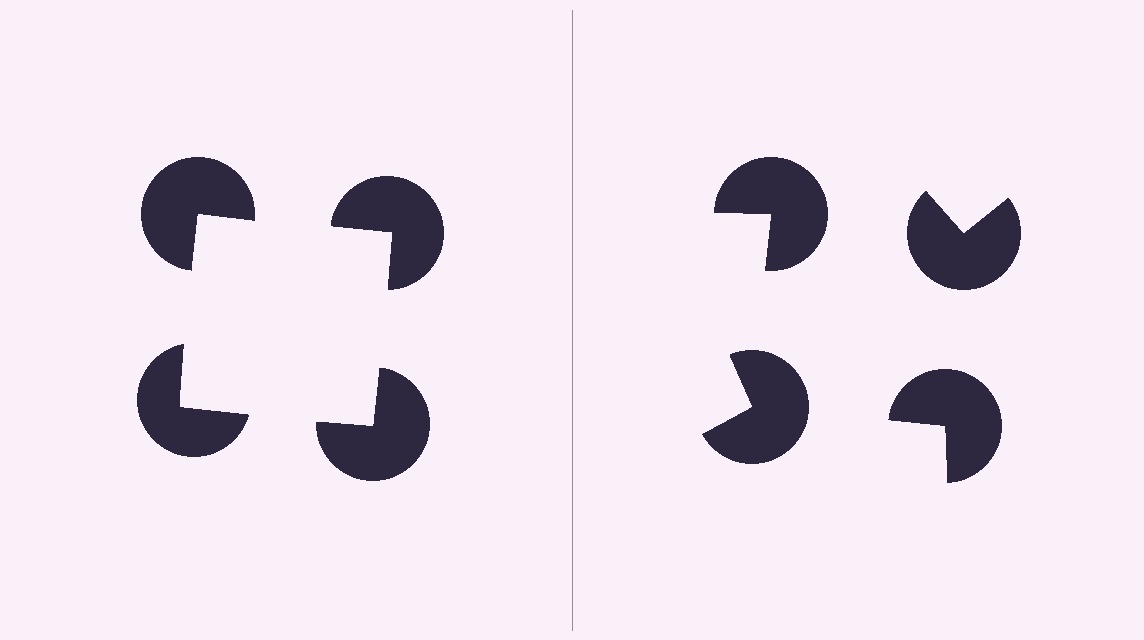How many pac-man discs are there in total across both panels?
8 — 4 on each side.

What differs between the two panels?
The pac-man discs are positioned identically on both sides; only the wedge orientations differ. On the left they align to a square; on the right they are misaligned.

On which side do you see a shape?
An illusory square appears on the left side. On the right side the wedge cuts are rotated, so no coherent shape forms.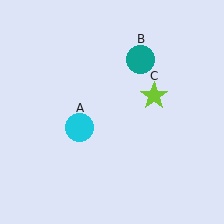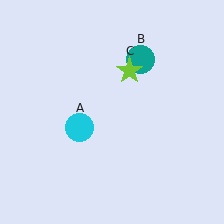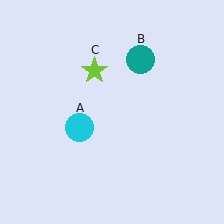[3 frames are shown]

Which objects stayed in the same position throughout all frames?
Cyan circle (object A) and teal circle (object B) remained stationary.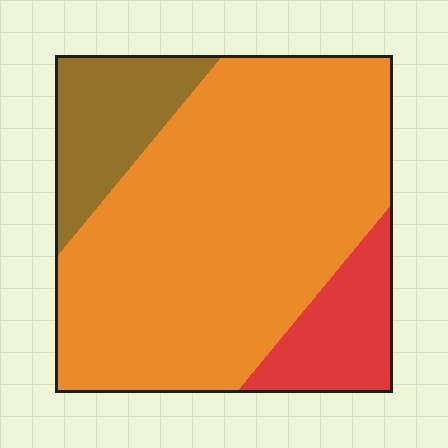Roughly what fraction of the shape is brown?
Brown takes up about one sixth (1/6) of the shape.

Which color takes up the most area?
Orange, at roughly 70%.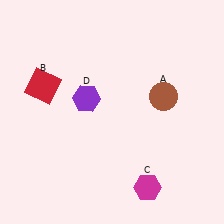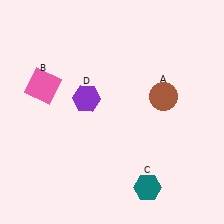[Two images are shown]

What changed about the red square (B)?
In Image 1, B is red. In Image 2, it changed to pink.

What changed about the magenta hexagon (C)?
In Image 1, C is magenta. In Image 2, it changed to teal.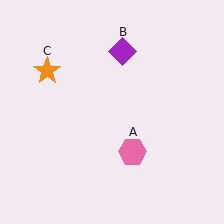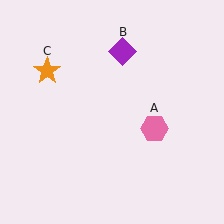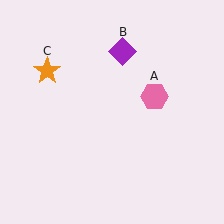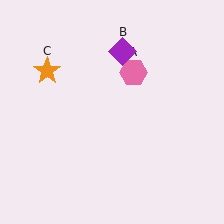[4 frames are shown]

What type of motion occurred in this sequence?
The pink hexagon (object A) rotated counterclockwise around the center of the scene.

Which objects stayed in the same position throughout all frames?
Purple diamond (object B) and orange star (object C) remained stationary.